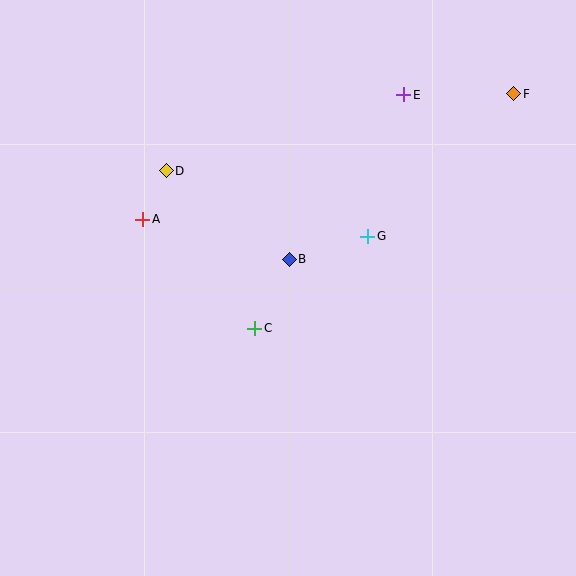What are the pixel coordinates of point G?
Point G is at (368, 236).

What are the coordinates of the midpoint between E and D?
The midpoint between E and D is at (285, 133).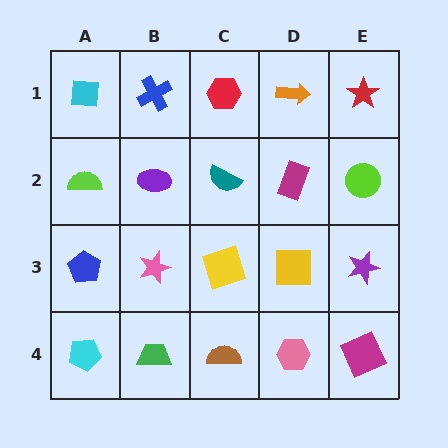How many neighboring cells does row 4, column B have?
3.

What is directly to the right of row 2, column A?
A purple ellipse.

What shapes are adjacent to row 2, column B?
A blue cross (row 1, column B), a pink star (row 3, column B), a lime semicircle (row 2, column A), a teal semicircle (row 2, column C).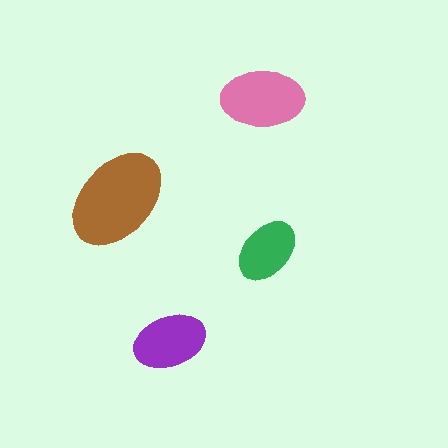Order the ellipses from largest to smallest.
the brown one, the pink one, the purple one, the green one.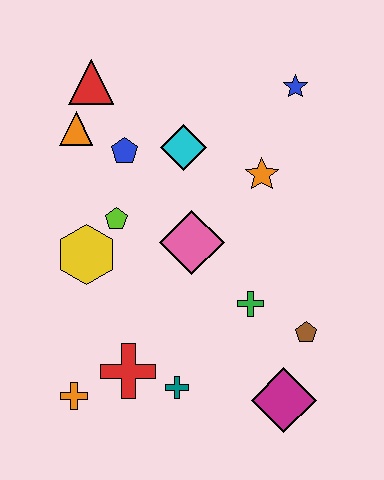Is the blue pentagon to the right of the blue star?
No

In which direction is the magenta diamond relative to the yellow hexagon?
The magenta diamond is to the right of the yellow hexagon.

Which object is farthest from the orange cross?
The blue star is farthest from the orange cross.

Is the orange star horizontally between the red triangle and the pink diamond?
No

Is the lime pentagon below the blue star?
Yes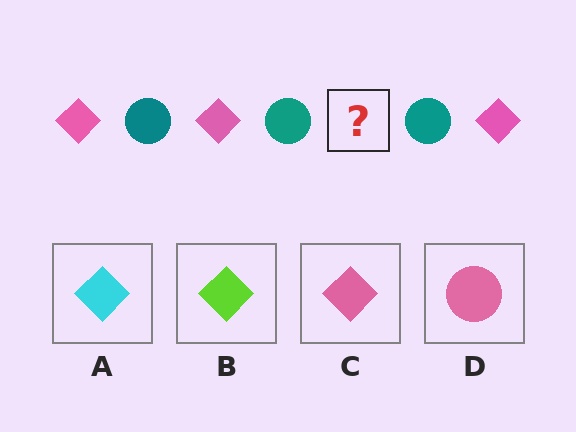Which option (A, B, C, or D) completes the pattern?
C.